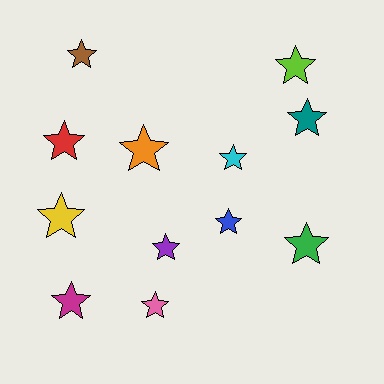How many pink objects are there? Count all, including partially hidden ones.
There is 1 pink object.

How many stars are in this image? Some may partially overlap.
There are 12 stars.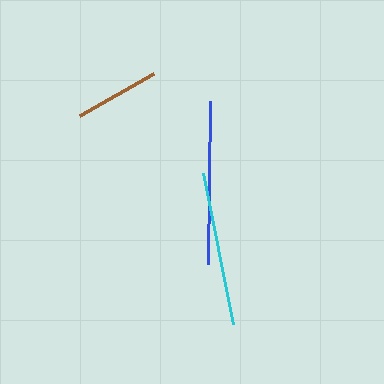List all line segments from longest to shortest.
From longest to shortest: blue, cyan, brown.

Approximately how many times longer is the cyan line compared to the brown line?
The cyan line is approximately 1.8 times the length of the brown line.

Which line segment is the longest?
The blue line is the longest at approximately 164 pixels.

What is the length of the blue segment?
The blue segment is approximately 164 pixels long.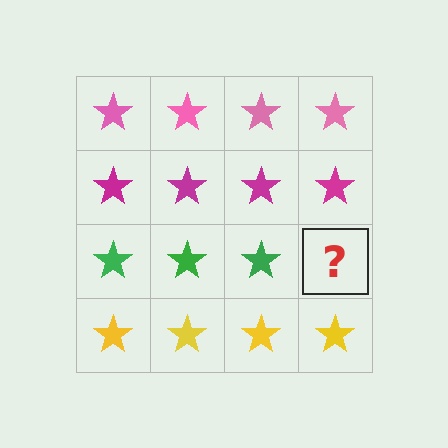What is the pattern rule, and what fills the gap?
The rule is that each row has a consistent color. The gap should be filled with a green star.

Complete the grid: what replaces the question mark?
The question mark should be replaced with a green star.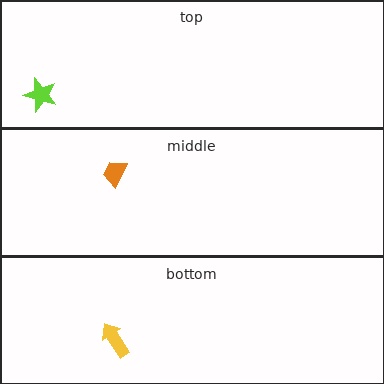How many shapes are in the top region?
1.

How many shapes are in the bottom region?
1.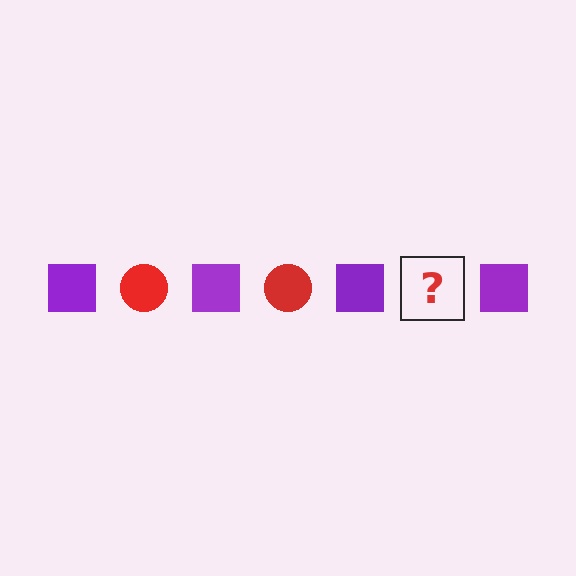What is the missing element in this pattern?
The missing element is a red circle.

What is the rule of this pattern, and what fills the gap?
The rule is that the pattern alternates between purple square and red circle. The gap should be filled with a red circle.